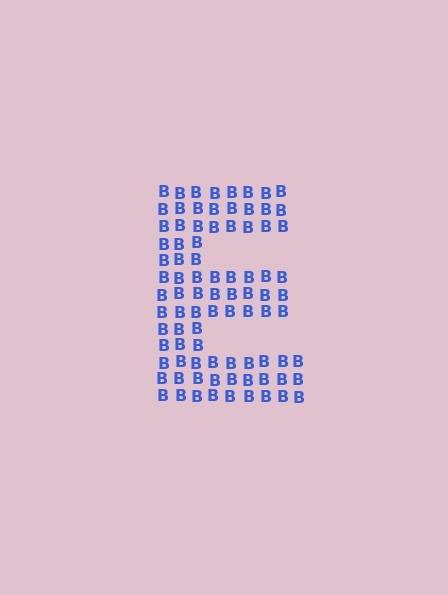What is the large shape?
The large shape is the letter E.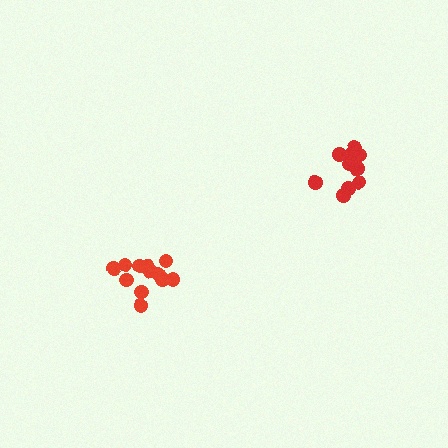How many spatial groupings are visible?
There are 2 spatial groupings.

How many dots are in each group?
Group 1: 10 dots, Group 2: 12 dots (22 total).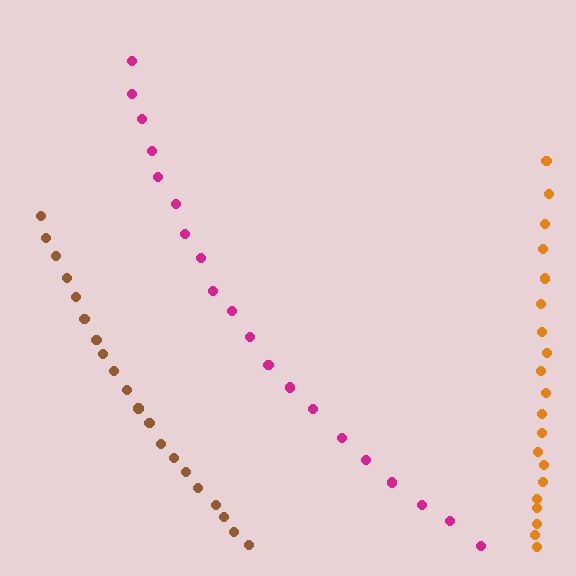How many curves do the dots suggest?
There are 3 distinct paths.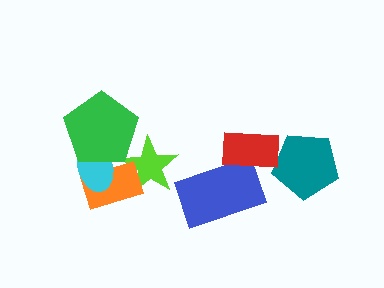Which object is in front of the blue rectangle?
The red rectangle is in front of the blue rectangle.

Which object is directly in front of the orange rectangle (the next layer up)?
The cyan ellipse is directly in front of the orange rectangle.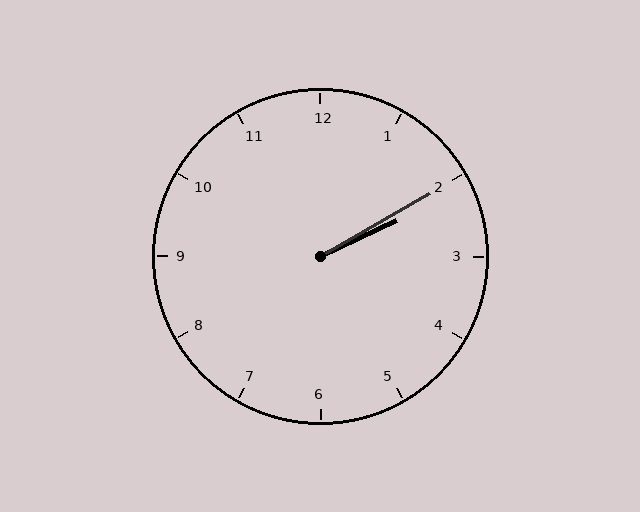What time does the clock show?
2:10.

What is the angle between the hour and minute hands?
Approximately 5 degrees.